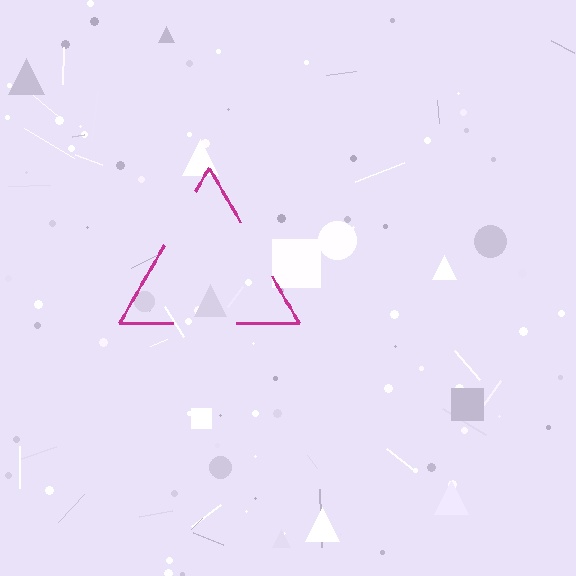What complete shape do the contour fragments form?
The contour fragments form a triangle.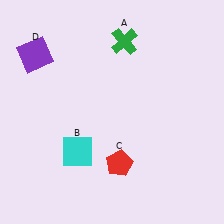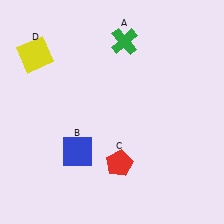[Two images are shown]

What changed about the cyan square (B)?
In Image 1, B is cyan. In Image 2, it changed to blue.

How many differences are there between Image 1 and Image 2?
There are 2 differences between the two images.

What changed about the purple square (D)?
In Image 1, D is purple. In Image 2, it changed to yellow.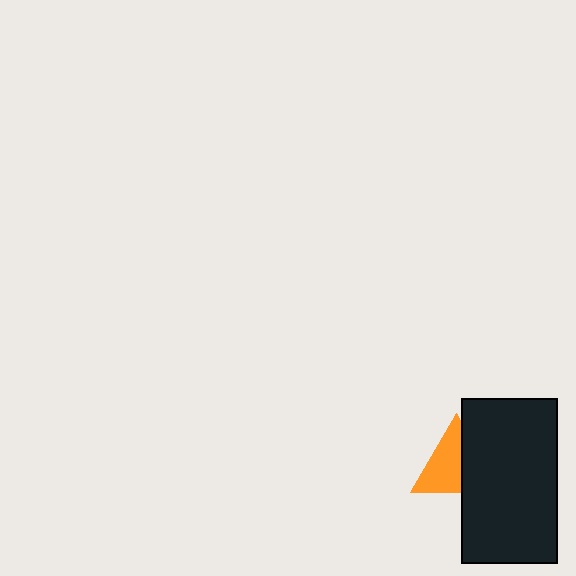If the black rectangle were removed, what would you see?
You would see the complete orange triangle.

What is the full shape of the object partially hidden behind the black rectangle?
The partially hidden object is an orange triangle.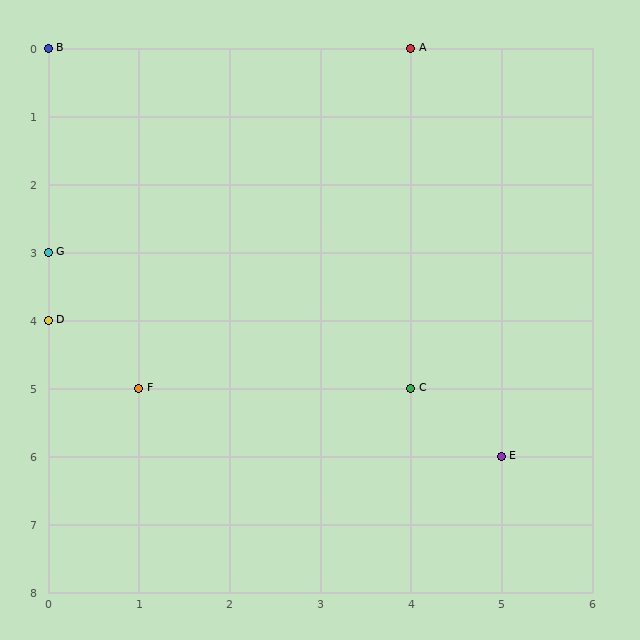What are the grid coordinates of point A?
Point A is at grid coordinates (4, 0).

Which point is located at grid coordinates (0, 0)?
Point B is at (0, 0).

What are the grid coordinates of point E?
Point E is at grid coordinates (5, 6).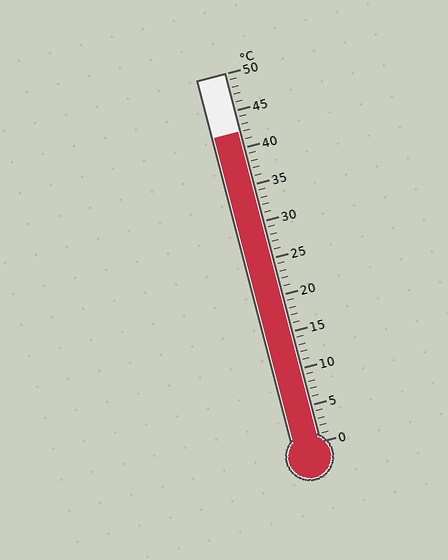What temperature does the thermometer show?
The thermometer shows approximately 42°C.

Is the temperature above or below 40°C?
The temperature is above 40°C.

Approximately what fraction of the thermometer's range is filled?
The thermometer is filled to approximately 85% of its range.